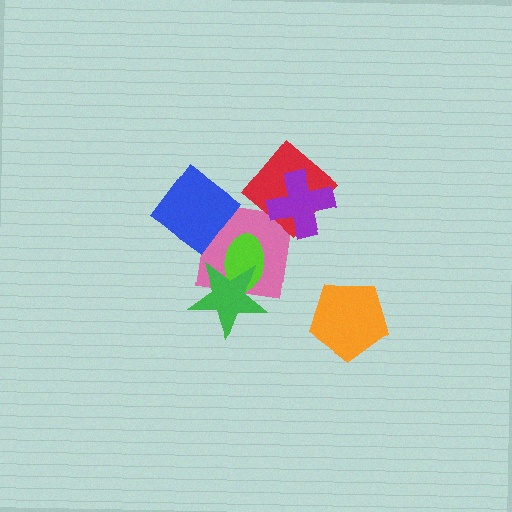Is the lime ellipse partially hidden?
Yes, it is partially covered by another shape.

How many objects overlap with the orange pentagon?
0 objects overlap with the orange pentagon.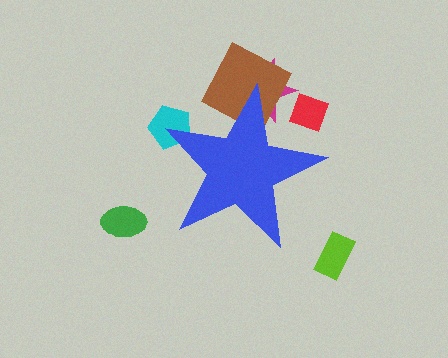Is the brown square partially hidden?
Yes, the brown square is partially hidden behind the blue star.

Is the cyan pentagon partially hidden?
Yes, the cyan pentagon is partially hidden behind the blue star.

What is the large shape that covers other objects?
A blue star.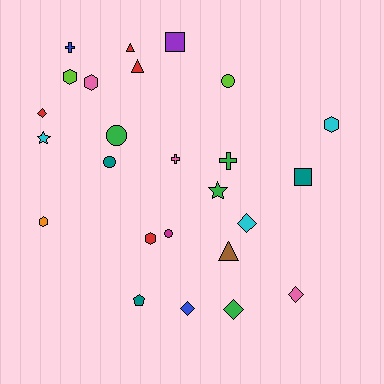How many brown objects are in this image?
There is 1 brown object.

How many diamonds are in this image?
There are 5 diamonds.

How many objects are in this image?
There are 25 objects.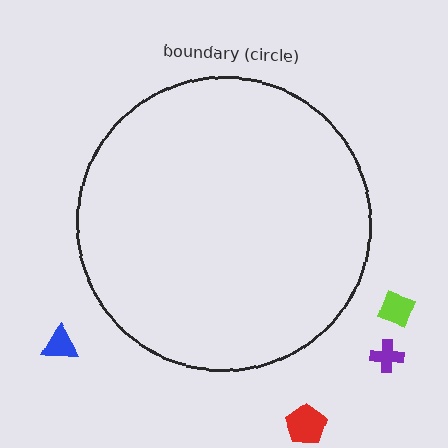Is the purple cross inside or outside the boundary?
Outside.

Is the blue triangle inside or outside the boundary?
Outside.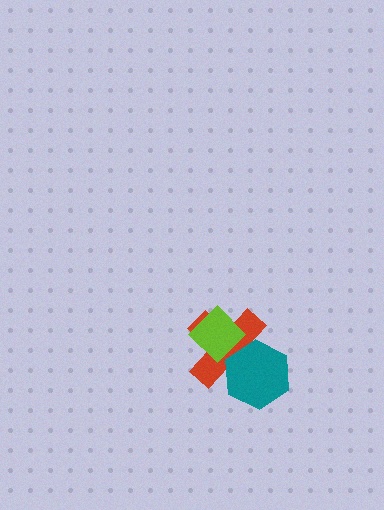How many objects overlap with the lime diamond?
1 object overlaps with the lime diamond.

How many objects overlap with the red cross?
2 objects overlap with the red cross.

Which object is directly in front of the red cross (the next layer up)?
The teal hexagon is directly in front of the red cross.